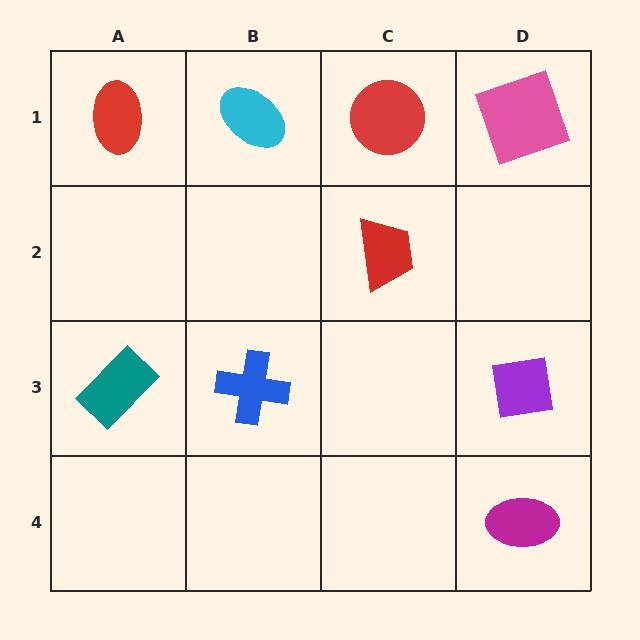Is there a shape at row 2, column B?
No, that cell is empty.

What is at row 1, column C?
A red circle.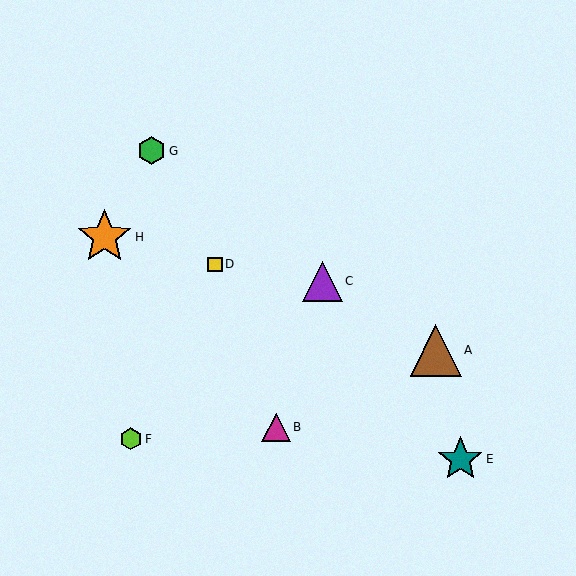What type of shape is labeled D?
Shape D is a yellow square.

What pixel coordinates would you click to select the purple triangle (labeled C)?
Click at (322, 282) to select the purple triangle C.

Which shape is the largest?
The orange star (labeled H) is the largest.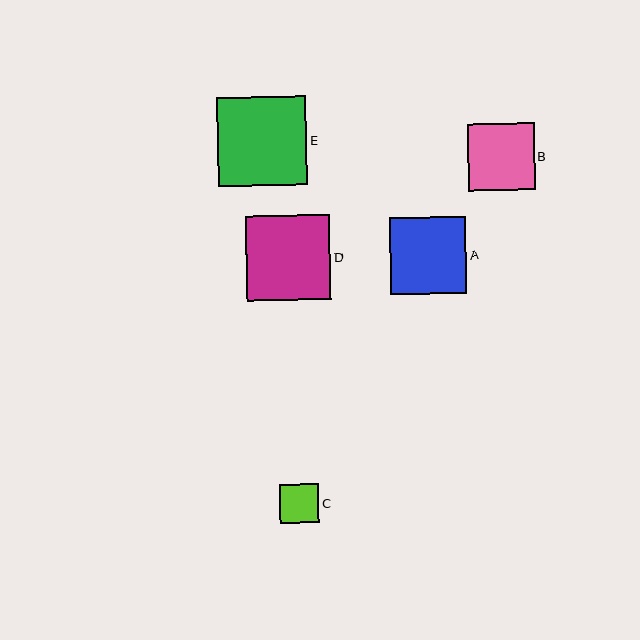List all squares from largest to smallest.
From largest to smallest: E, D, A, B, C.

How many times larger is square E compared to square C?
Square E is approximately 2.3 times the size of square C.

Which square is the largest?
Square E is the largest with a size of approximately 89 pixels.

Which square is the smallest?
Square C is the smallest with a size of approximately 39 pixels.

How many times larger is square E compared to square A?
Square E is approximately 1.2 times the size of square A.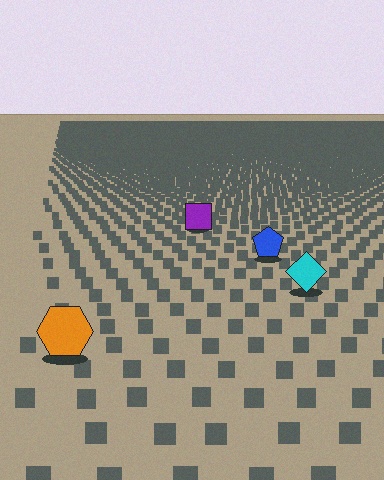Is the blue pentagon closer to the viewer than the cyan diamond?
No. The cyan diamond is closer — you can tell from the texture gradient: the ground texture is coarser near it.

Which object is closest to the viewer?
The orange hexagon is closest. The texture marks near it are larger and more spread out.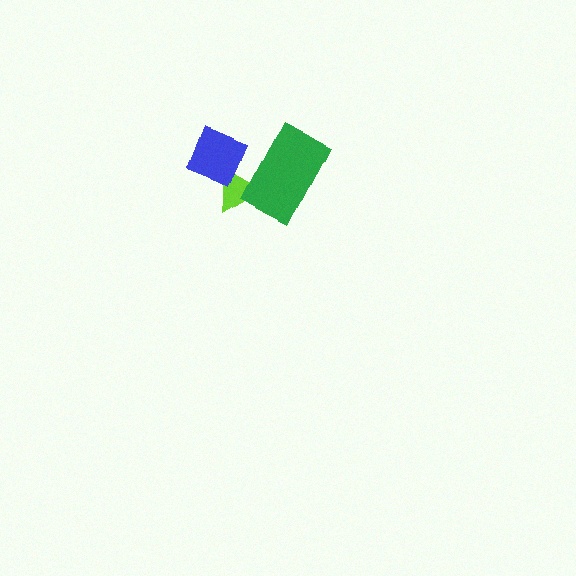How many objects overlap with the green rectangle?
1 object overlaps with the green rectangle.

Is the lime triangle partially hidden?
Yes, it is partially covered by another shape.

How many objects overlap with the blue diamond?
1 object overlaps with the blue diamond.